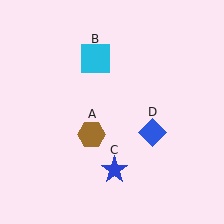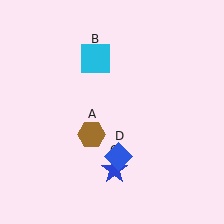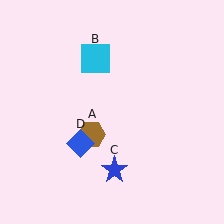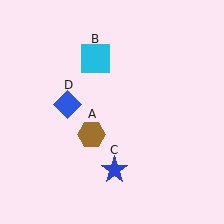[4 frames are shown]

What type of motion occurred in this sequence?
The blue diamond (object D) rotated clockwise around the center of the scene.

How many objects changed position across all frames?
1 object changed position: blue diamond (object D).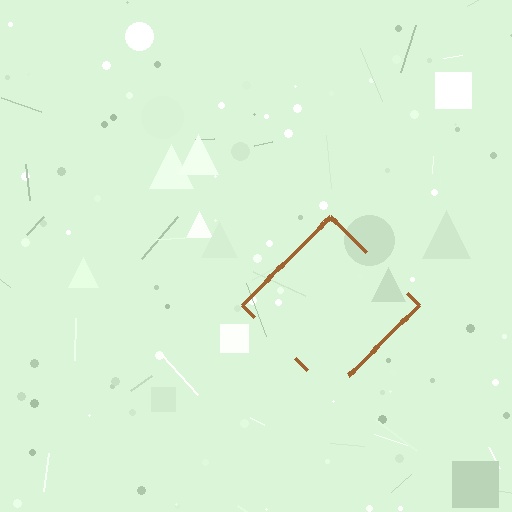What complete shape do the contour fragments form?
The contour fragments form a diamond.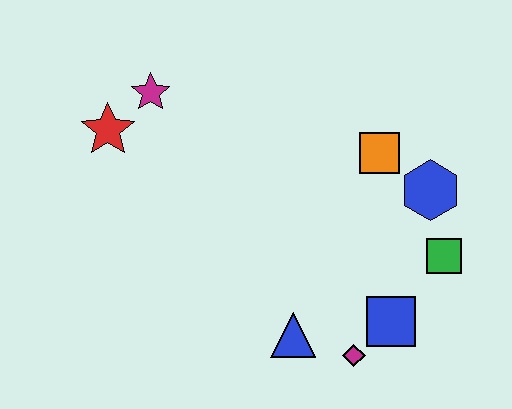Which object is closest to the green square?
The blue hexagon is closest to the green square.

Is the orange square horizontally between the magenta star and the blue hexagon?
Yes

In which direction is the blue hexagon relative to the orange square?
The blue hexagon is to the right of the orange square.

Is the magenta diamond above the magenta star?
No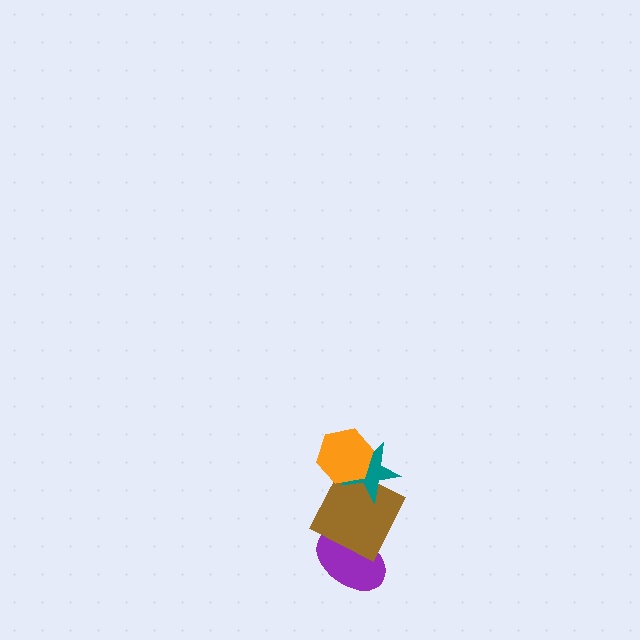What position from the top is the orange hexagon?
The orange hexagon is 1st from the top.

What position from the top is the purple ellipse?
The purple ellipse is 4th from the top.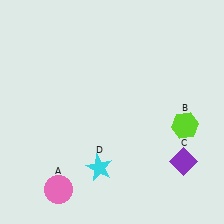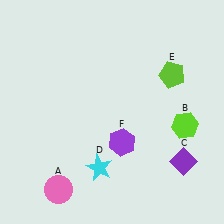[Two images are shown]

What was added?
A lime pentagon (E), a purple hexagon (F) were added in Image 2.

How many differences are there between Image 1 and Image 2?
There are 2 differences between the two images.